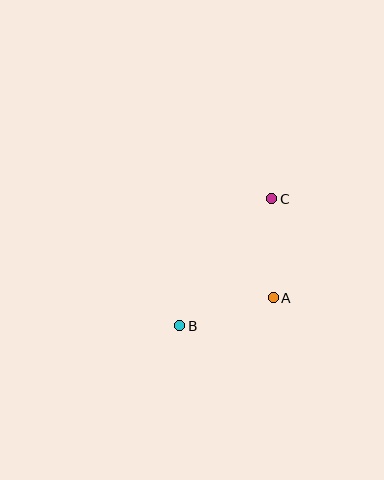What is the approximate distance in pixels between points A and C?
The distance between A and C is approximately 99 pixels.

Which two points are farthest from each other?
Points B and C are farthest from each other.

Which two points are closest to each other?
Points A and B are closest to each other.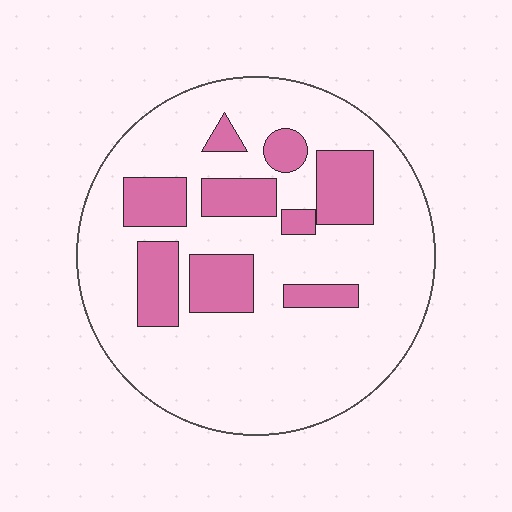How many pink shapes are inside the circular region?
9.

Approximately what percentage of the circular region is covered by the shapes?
Approximately 25%.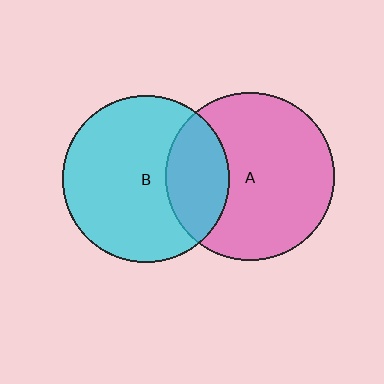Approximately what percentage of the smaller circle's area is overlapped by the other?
Approximately 25%.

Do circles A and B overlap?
Yes.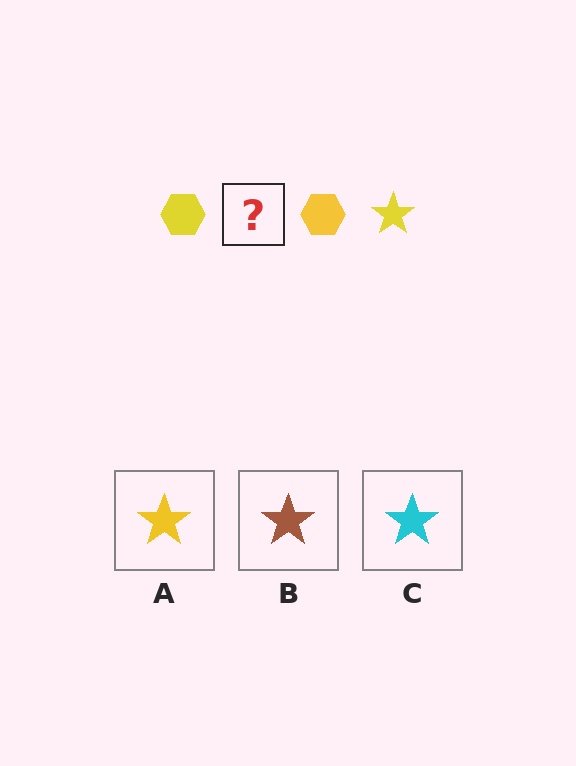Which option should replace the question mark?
Option A.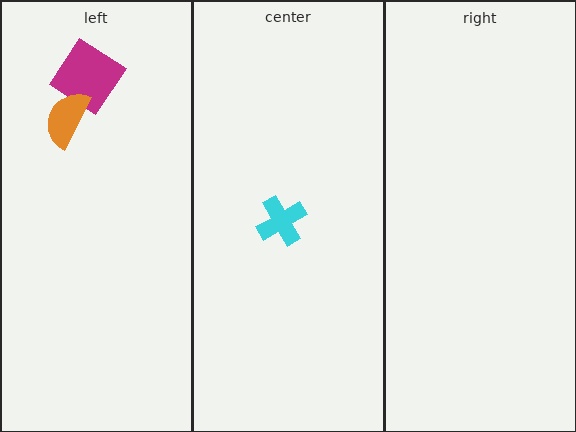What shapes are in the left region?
The magenta diamond, the orange semicircle.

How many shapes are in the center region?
1.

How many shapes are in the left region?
2.